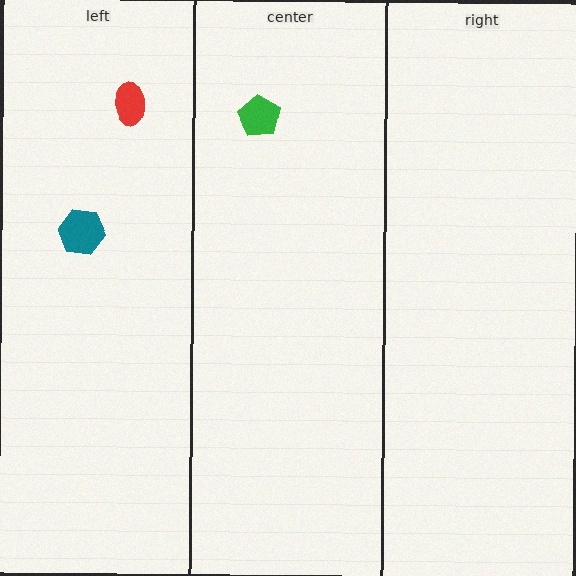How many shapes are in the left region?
2.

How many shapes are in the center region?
1.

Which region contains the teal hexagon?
The left region.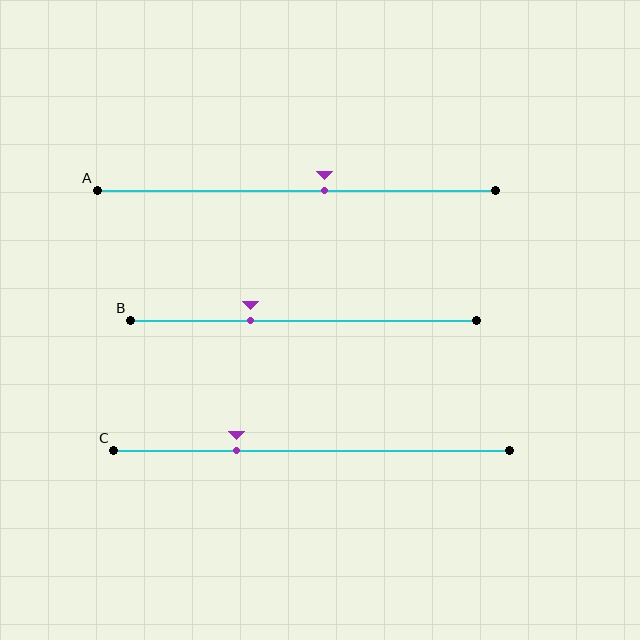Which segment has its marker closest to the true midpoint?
Segment A has its marker closest to the true midpoint.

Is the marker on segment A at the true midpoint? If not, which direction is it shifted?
No, the marker on segment A is shifted to the right by about 7% of the segment length.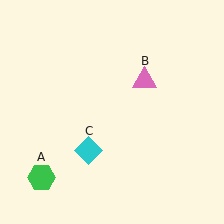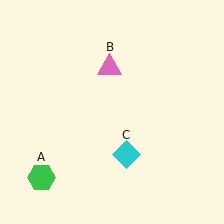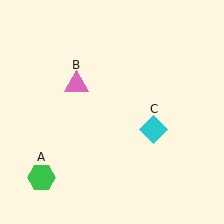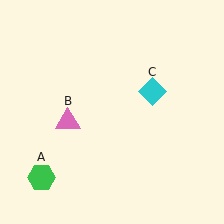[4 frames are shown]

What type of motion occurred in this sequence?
The pink triangle (object B), cyan diamond (object C) rotated counterclockwise around the center of the scene.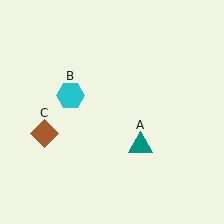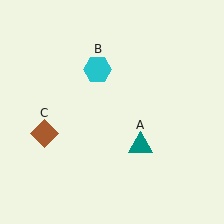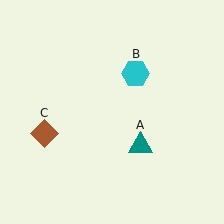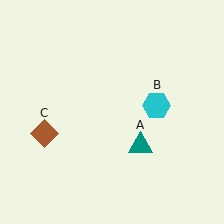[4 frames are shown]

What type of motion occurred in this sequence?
The cyan hexagon (object B) rotated clockwise around the center of the scene.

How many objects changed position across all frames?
1 object changed position: cyan hexagon (object B).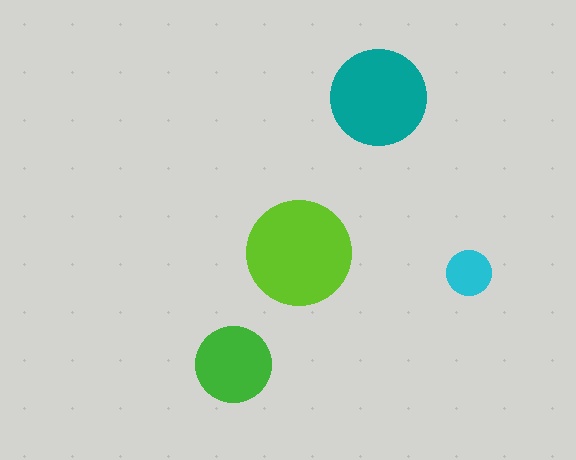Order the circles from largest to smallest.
the lime one, the teal one, the green one, the cyan one.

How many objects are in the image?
There are 4 objects in the image.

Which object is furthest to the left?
The green circle is leftmost.